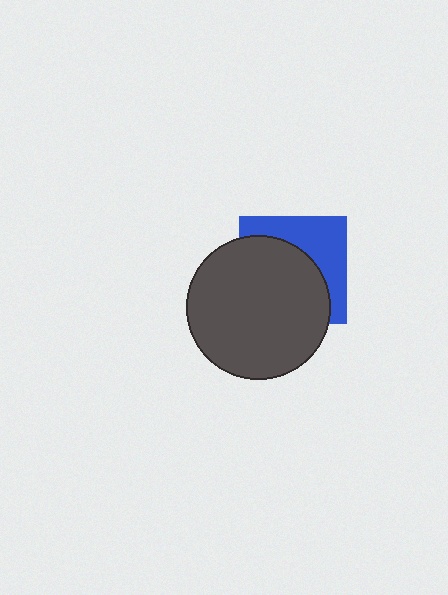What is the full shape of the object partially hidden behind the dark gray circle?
The partially hidden object is a blue square.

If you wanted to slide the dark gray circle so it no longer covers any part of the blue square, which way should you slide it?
Slide it toward the lower-left — that is the most direct way to separate the two shapes.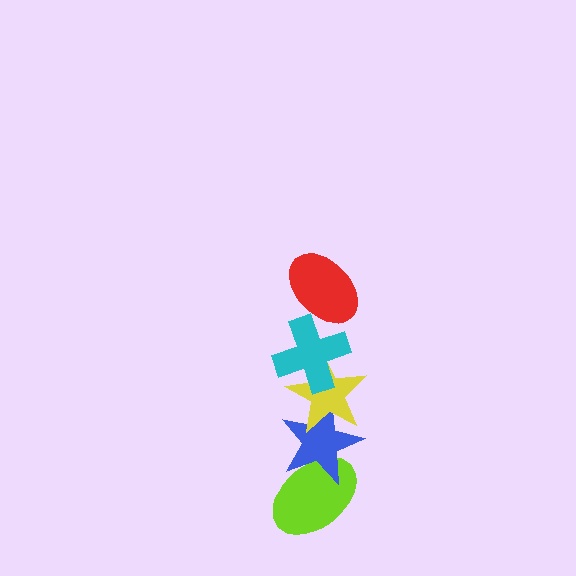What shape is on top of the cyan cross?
The red ellipse is on top of the cyan cross.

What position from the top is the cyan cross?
The cyan cross is 2nd from the top.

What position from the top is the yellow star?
The yellow star is 3rd from the top.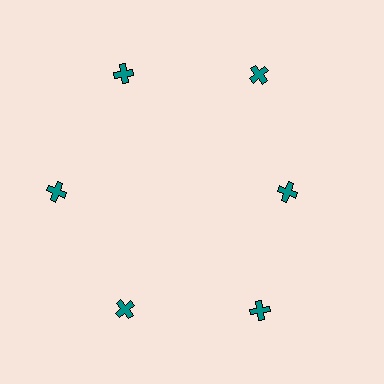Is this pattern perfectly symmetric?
No. The 6 teal crosses are arranged in a ring, but one element near the 3 o'clock position is pulled inward toward the center, breaking the 6-fold rotational symmetry.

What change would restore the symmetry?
The symmetry would be restored by moving it outward, back onto the ring so that all 6 crosses sit at equal angles and equal distance from the center.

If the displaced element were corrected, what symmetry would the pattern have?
It would have 6-fold rotational symmetry — the pattern would map onto itself every 60 degrees.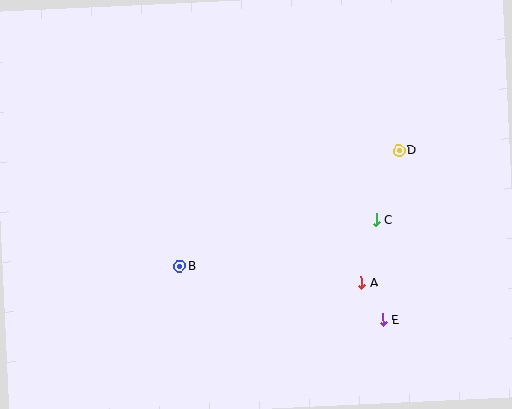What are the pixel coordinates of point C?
Point C is at (376, 220).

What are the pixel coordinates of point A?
Point A is at (362, 283).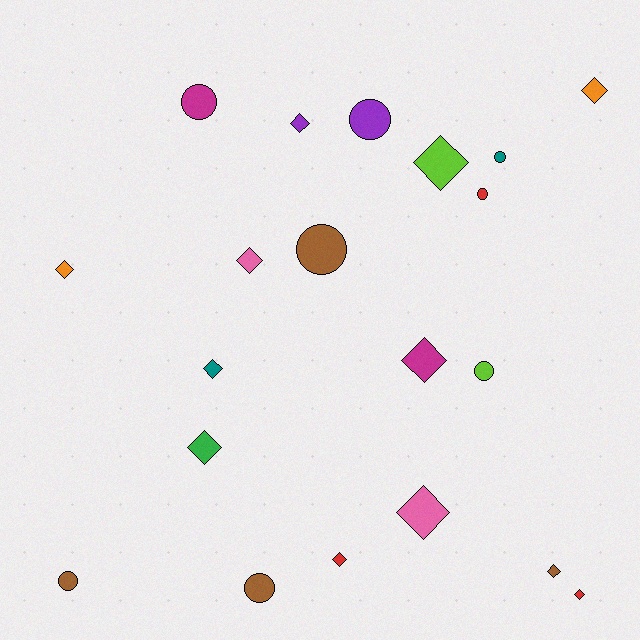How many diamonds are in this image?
There are 12 diamonds.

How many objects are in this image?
There are 20 objects.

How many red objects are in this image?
There are 3 red objects.